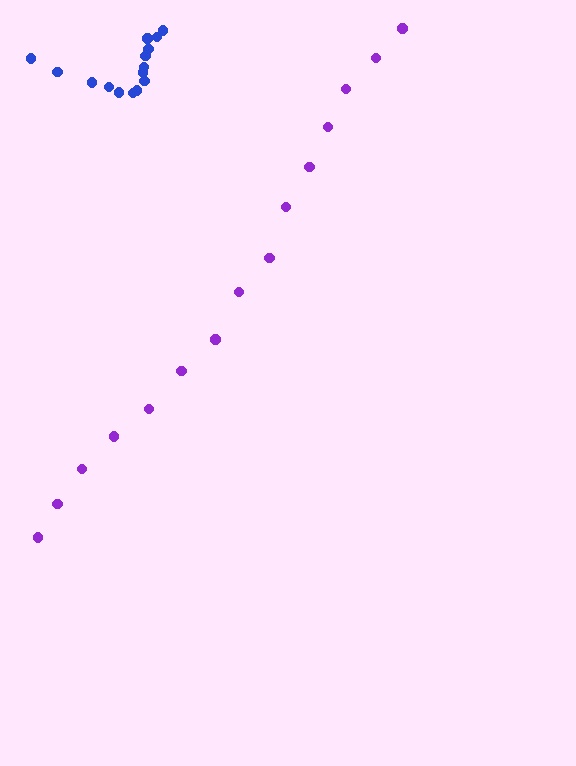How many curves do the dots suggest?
There are 2 distinct paths.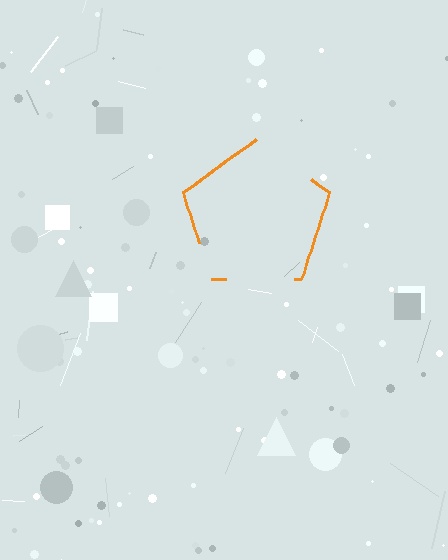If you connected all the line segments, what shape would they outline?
They would outline a pentagon.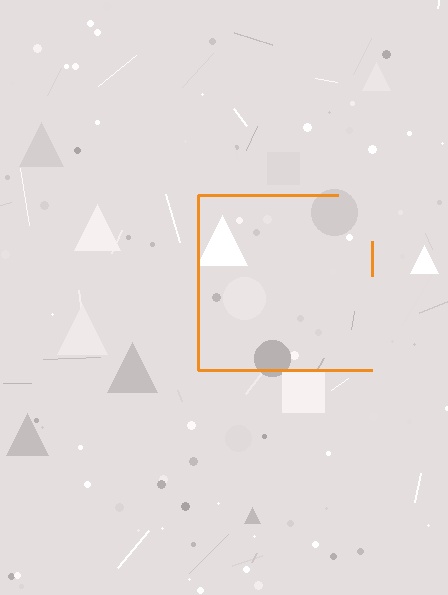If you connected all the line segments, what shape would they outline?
They would outline a square.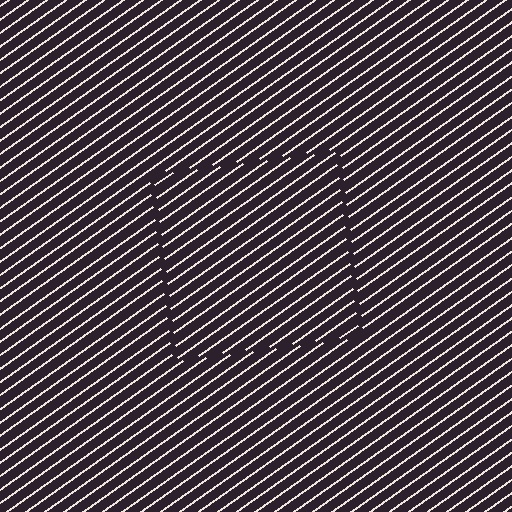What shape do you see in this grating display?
An illusory square. The interior of the shape contains the same grating, shifted by half a period — the contour is defined by the phase discontinuity where line-ends from the inner and outer gratings abut.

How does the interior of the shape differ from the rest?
The interior of the shape contains the same grating, shifted by half a period — the contour is defined by the phase discontinuity where line-ends from the inner and outer gratings abut.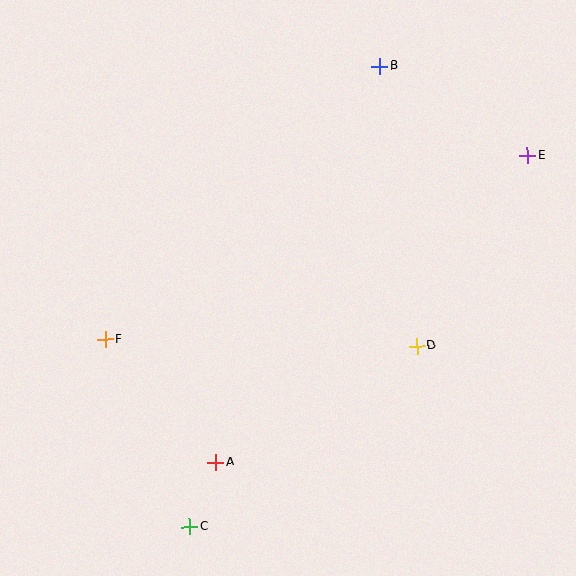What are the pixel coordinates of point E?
Point E is at (527, 156).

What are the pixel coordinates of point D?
Point D is at (417, 346).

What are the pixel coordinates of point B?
Point B is at (380, 66).